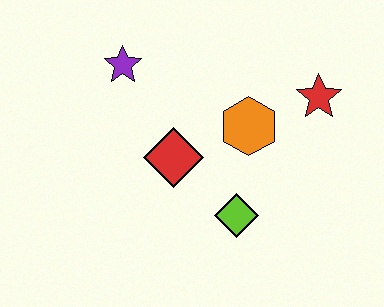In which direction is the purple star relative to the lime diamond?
The purple star is above the lime diamond.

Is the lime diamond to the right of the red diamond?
Yes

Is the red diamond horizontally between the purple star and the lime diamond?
Yes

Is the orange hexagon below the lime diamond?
No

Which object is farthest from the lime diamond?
The purple star is farthest from the lime diamond.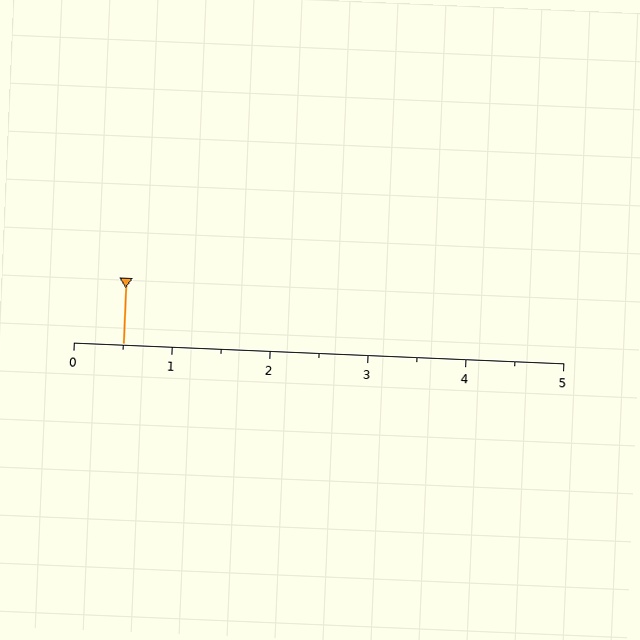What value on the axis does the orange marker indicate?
The marker indicates approximately 0.5.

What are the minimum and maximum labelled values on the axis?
The axis runs from 0 to 5.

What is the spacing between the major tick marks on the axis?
The major ticks are spaced 1 apart.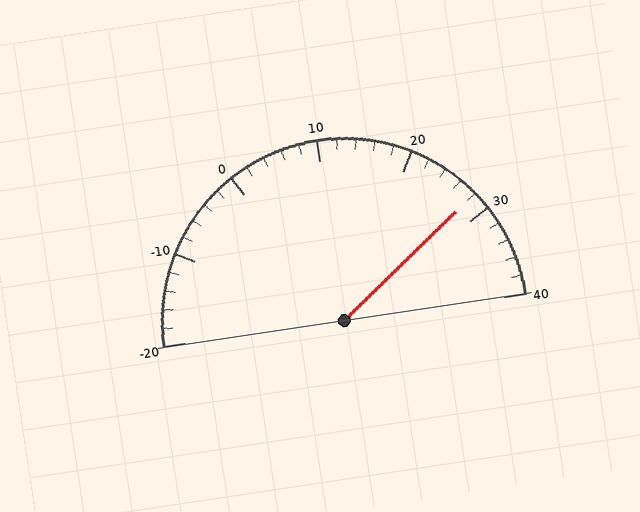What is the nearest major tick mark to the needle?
The nearest major tick mark is 30.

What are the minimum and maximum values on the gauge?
The gauge ranges from -20 to 40.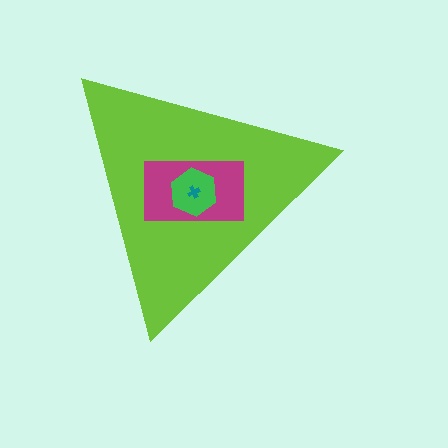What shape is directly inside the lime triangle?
The magenta rectangle.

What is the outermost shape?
The lime triangle.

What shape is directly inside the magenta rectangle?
The green hexagon.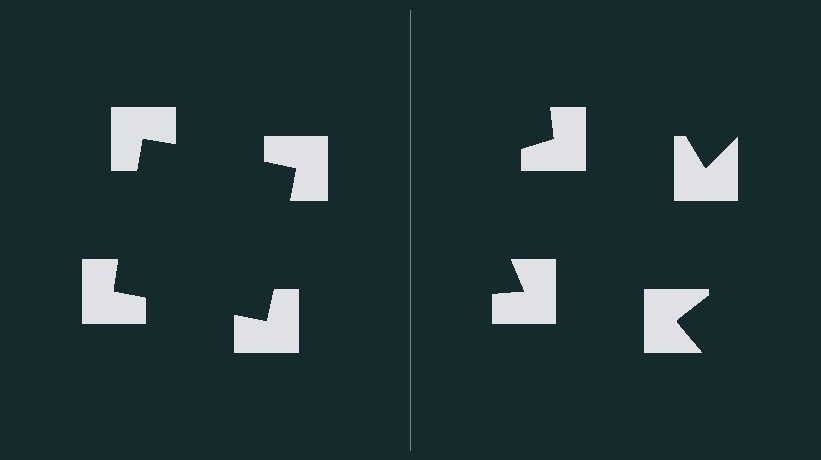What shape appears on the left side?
An illusory square.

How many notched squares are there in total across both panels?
8 — 4 on each side.